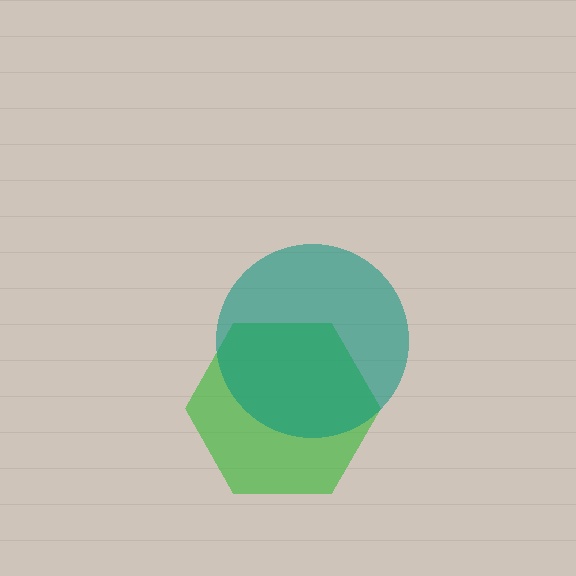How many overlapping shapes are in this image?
There are 2 overlapping shapes in the image.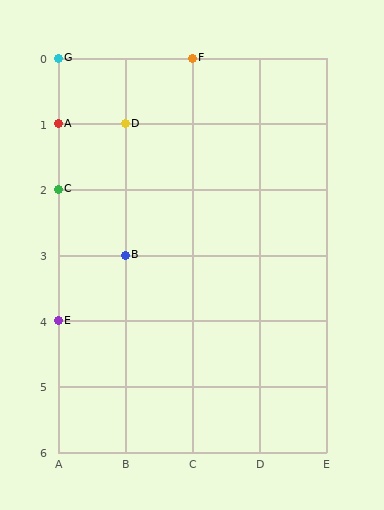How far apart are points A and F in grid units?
Points A and F are 2 columns and 1 row apart (about 2.2 grid units diagonally).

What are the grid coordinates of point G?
Point G is at grid coordinates (A, 0).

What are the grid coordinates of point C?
Point C is at grid coordinates (A, 2).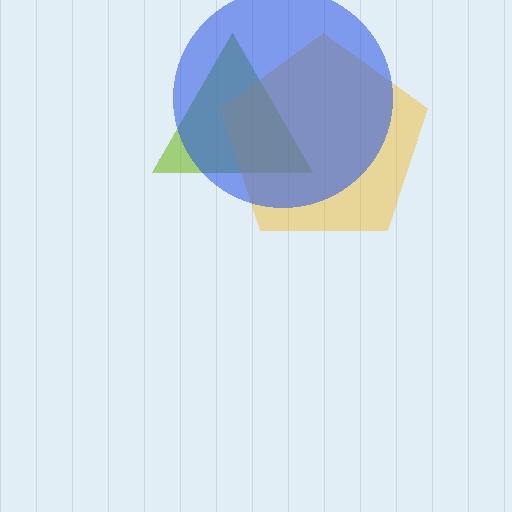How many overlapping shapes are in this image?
There are 3 overlapping shapes in the image.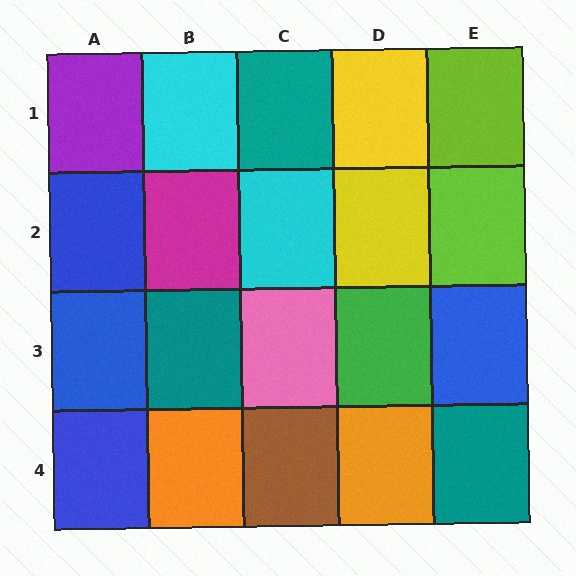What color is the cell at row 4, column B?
Orange.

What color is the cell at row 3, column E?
Blue.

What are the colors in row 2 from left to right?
Blue, magenta, cyan, yellow, lime.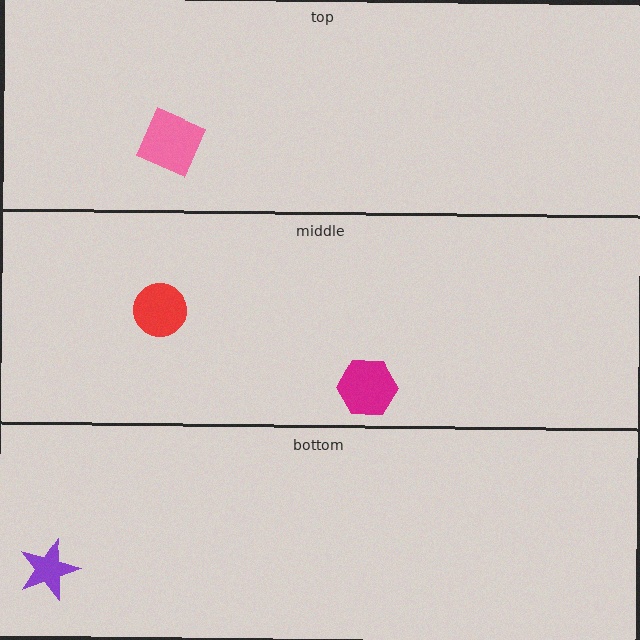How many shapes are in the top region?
1.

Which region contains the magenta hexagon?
The middle region.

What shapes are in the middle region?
The red circle, the magenta hexagon.